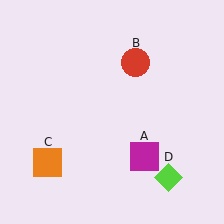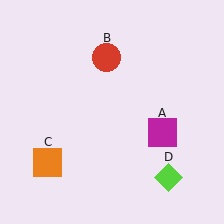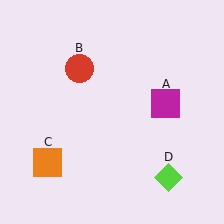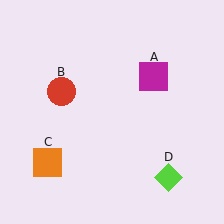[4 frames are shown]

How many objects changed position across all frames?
2 objects changed position: magenta square (object A), red circle (object B).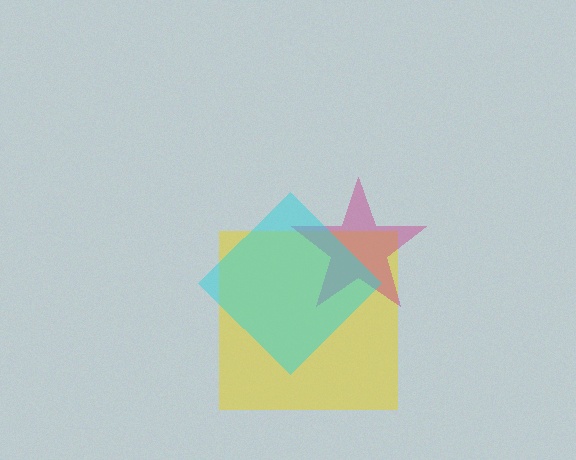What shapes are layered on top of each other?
The layered shapes are: a yellow square, a magenta star, a cyan diamond.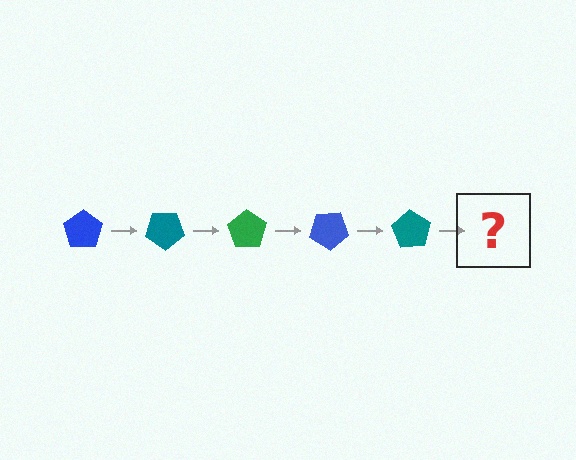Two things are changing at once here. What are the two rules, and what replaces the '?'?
The two rules are that it rotates 35 degrees each step and the color cycles through blue, teal, and green. The '?' should be a green pentagon, rotated 175 degrees from the start.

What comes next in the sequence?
The next element should be a green pentagon, rotated 175 degrees from the start.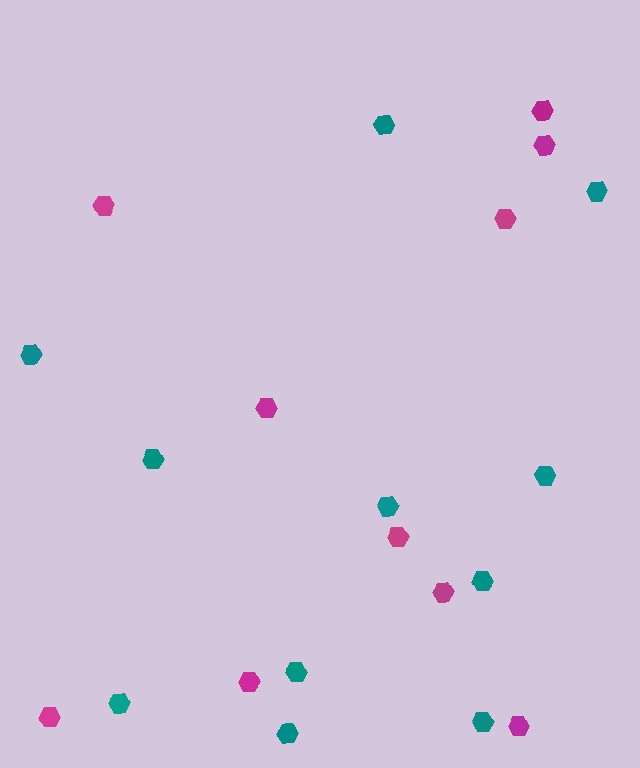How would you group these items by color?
There are 2 groups: one group of magenta hexagons (10) and one group of teal hexagons (11).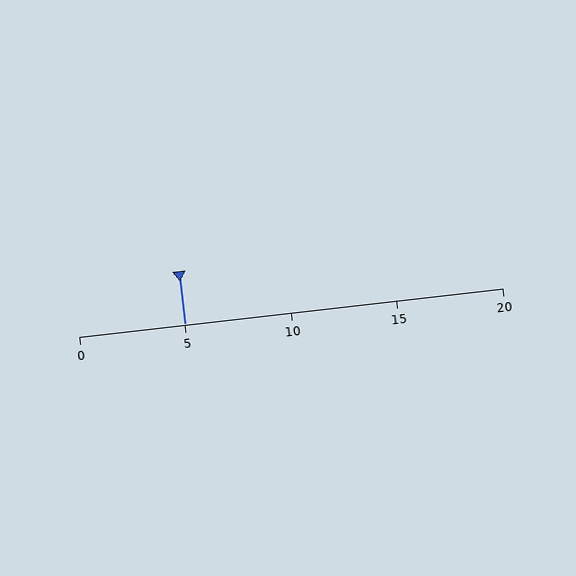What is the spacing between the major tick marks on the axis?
The major ticks are spaced 5 apart.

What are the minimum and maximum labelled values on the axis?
The axis runs from 0 to 20.